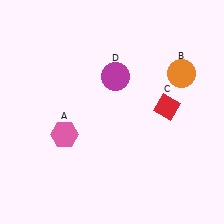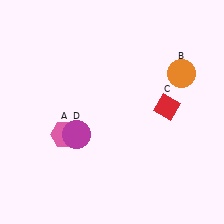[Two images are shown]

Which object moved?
The magenta circle (D) moved down.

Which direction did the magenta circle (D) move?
The magenta circle (D) moved down.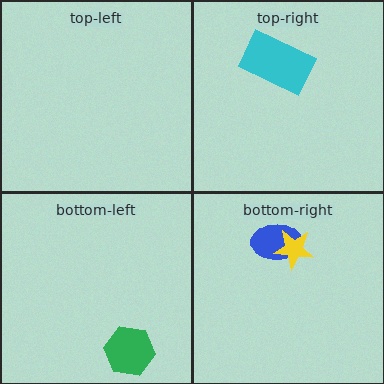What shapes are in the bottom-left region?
The green hexagon.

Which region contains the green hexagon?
The bottom-left region.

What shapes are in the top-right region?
The cyan rectangle.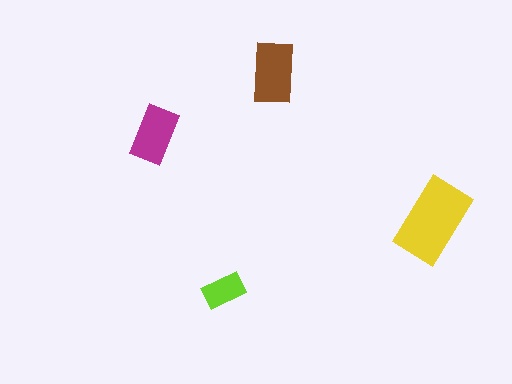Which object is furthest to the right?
The yellow rectangle is rightmost.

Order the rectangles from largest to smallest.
the yellow one, the brown one, the magenta one, the lime one.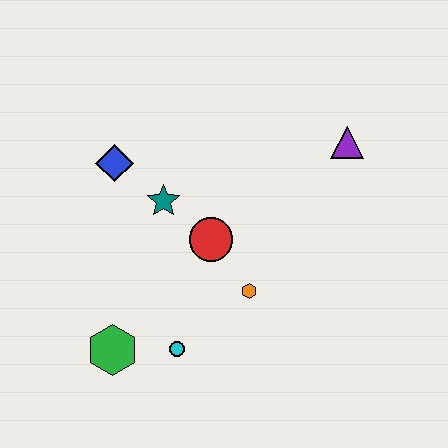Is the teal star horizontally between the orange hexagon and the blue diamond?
Yes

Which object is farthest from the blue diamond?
The purple triangle is farthest from the blue diamond.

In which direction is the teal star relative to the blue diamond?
The teal star is to the right of the blue diamond.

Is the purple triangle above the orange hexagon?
Yes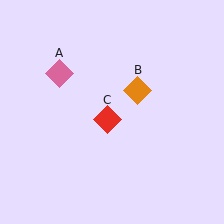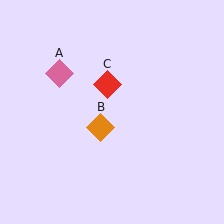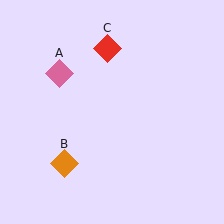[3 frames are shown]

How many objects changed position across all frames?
2 objects changed position: orange diamond (object B), red diamond (object C).